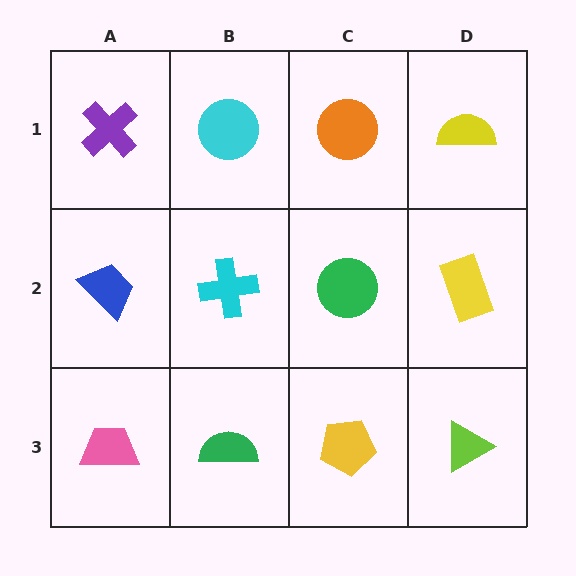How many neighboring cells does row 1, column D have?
2.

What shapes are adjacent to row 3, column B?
A cyan cross (row 2, column B), a pink trapezoid (row 3, column A), a yellow pentagon (row 3, column C).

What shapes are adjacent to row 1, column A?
A blue trapezoid (row 2, column A), a cyan circle (row 1, column B).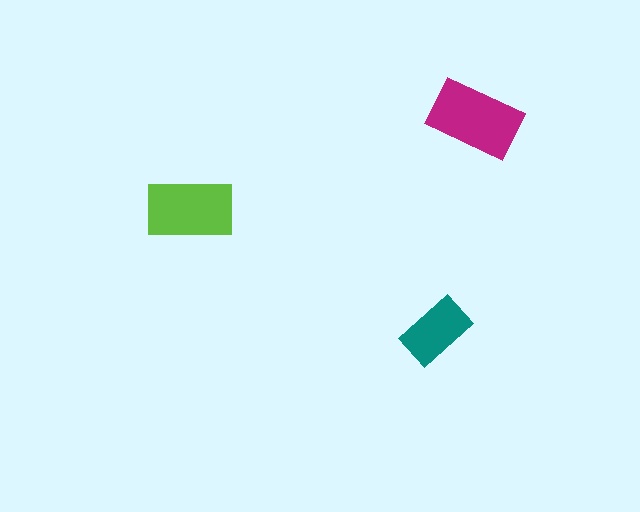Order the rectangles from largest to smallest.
the magenta one, the lime one, the teal one.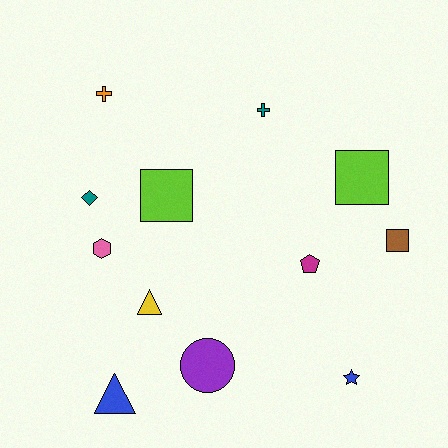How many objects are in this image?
There are 12 objects.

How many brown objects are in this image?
There is 1 brown object.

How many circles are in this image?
There is 1 circle.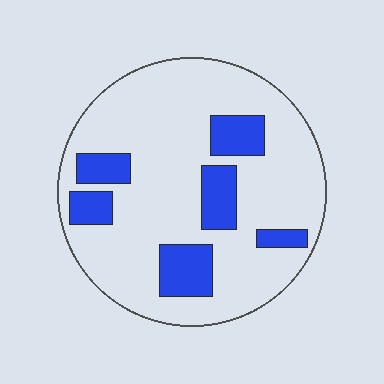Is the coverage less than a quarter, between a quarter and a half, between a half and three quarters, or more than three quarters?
Less than a quarter.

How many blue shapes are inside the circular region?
6.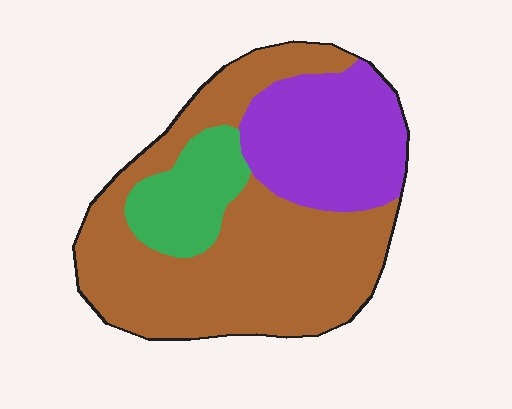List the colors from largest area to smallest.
From largest to smallest: brown, purple, green.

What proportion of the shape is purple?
Purple takes up about one quarter (1/4) of the shape.